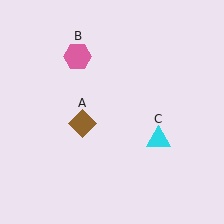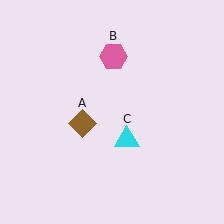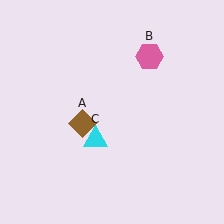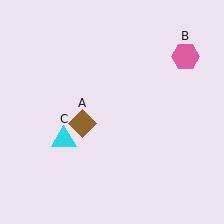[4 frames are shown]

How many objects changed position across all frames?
2 objects changed position: pink hexagon (object B), cyan triangle (object C).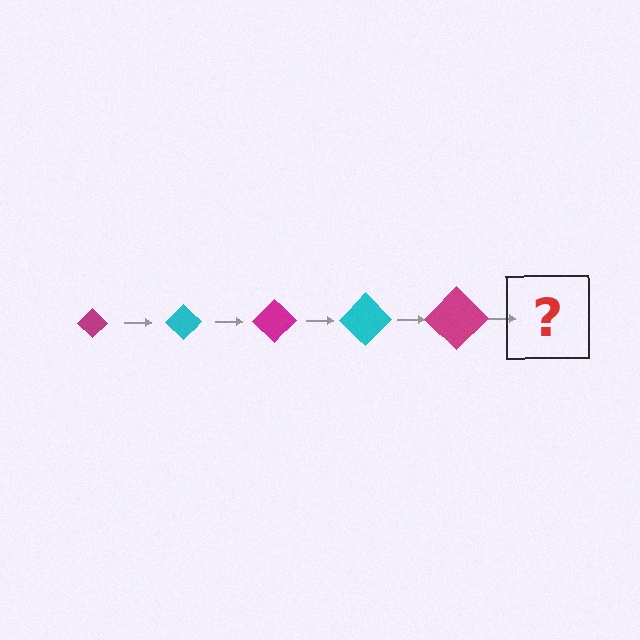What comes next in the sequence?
The next element should be a cyan diamond, larger than the previous one.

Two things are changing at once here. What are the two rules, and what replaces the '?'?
The two rules are that the diamond grows larger each step and the color cycles through magenta and cyan. The '?' should be a cyan diamond, larger than the previous one.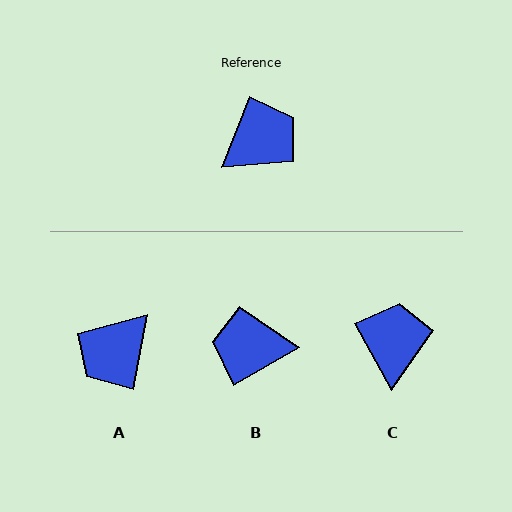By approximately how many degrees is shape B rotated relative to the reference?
Approximately 141 degrees counter-clockwise.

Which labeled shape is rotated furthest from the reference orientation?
A, about 169 degrees away.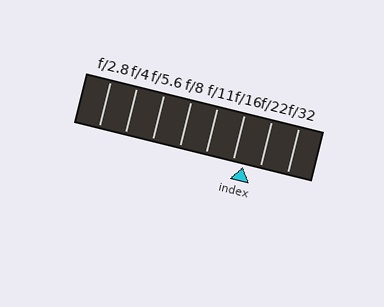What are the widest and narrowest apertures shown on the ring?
The widest aperture shown is f/2.8 and the narrowest is f/32.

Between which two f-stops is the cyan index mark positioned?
The index mark is between f/16 and f/22.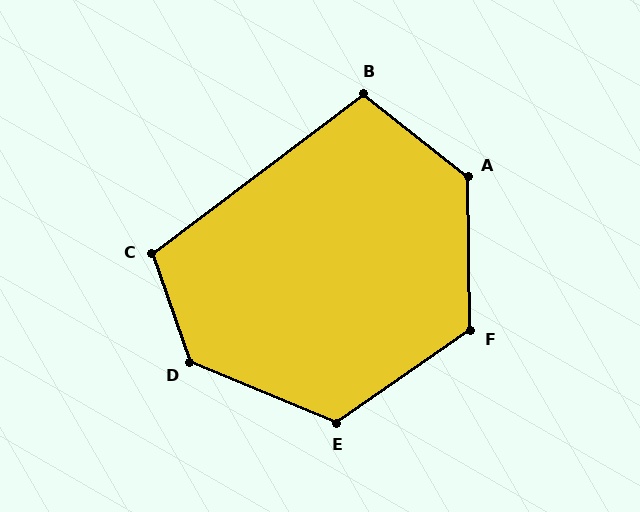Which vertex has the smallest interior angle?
B, at approximately 105 degrees.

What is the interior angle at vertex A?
Approximately 129 degrees (obtuse).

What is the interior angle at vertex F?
Approximately 124 degrees (obtuse).